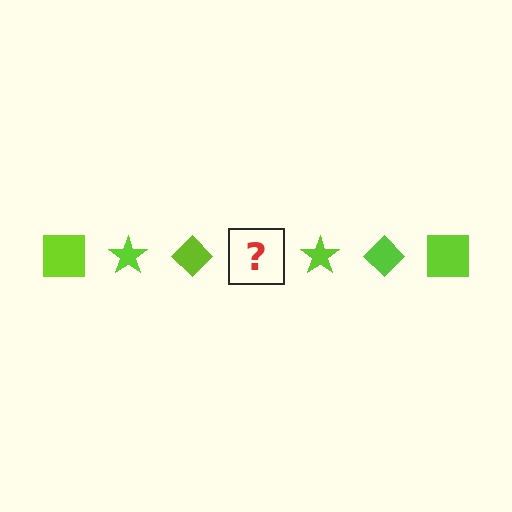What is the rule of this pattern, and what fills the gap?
The rule is that the pattern cycles through square, star, diamond shapes in lime. The gap should be filled with a lime square.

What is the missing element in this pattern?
The missing element is a lime square.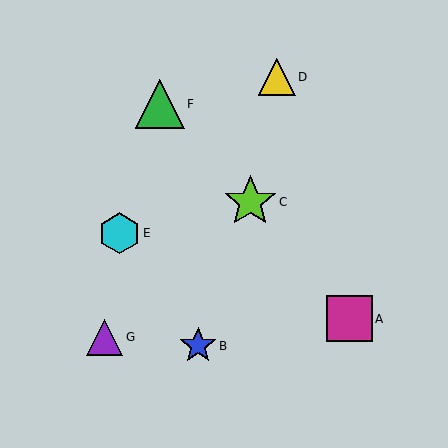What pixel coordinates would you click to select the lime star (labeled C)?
Click at (250, 202) to select the lime star C.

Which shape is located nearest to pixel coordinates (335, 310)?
The magenta square (labeled A) at (349, 319) is nearest to that location.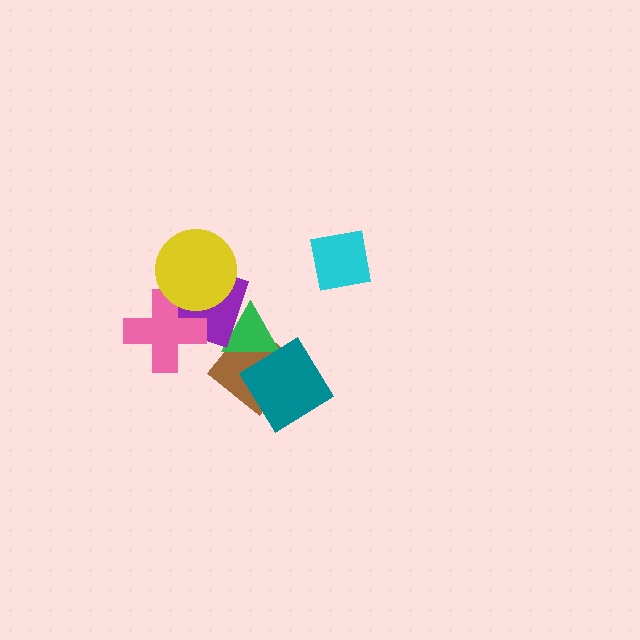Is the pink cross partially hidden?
Yes, it is partially covered by another shape.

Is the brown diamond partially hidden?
Yes, it is partially covered by another shape.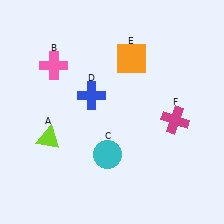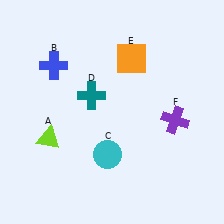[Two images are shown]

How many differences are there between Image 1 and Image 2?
There are 3 differences between the two images.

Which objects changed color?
B changed from pink to blue. D changed from blue to teal. F changed from magenta to purple.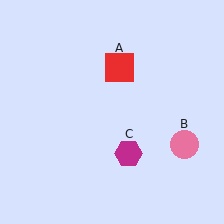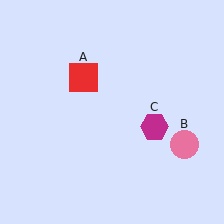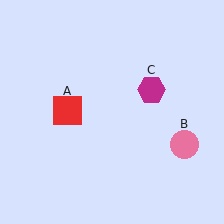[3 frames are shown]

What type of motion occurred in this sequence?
The red square (object A), magenta hexagon (object C) rotated counterclockwise around the center of the scene.